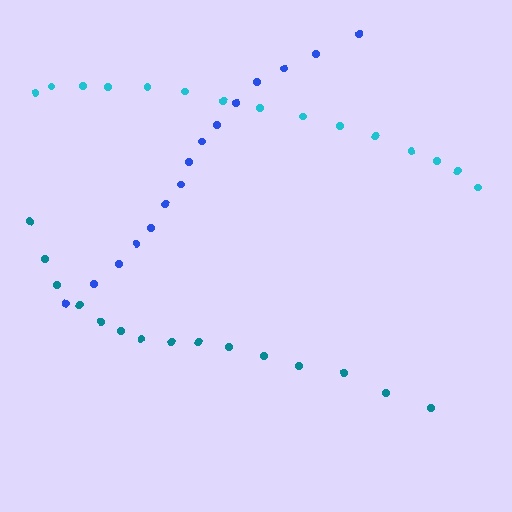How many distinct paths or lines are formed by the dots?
There are 3 distinct paths.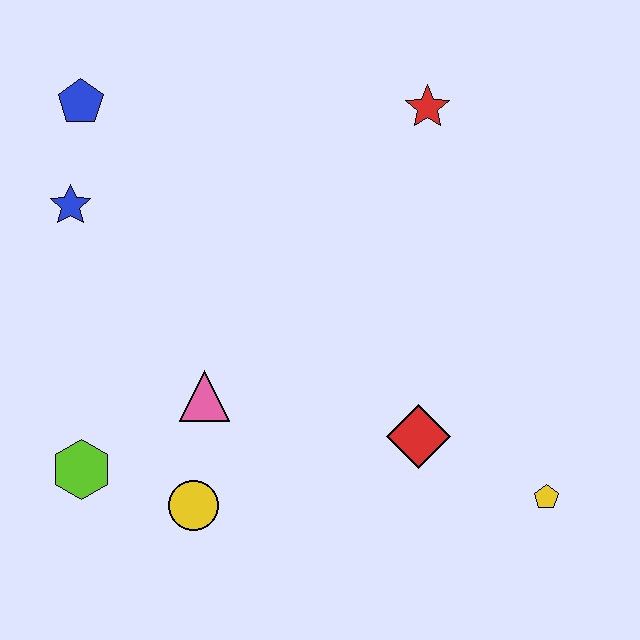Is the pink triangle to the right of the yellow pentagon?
No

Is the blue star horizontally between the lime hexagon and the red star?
No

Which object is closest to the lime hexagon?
The yellow circle is closest to the lime hexagon.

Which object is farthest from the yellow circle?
The red star is farthest from the yellow circle.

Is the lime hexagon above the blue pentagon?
No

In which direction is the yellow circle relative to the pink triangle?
The yellow circle is below the pink triangle.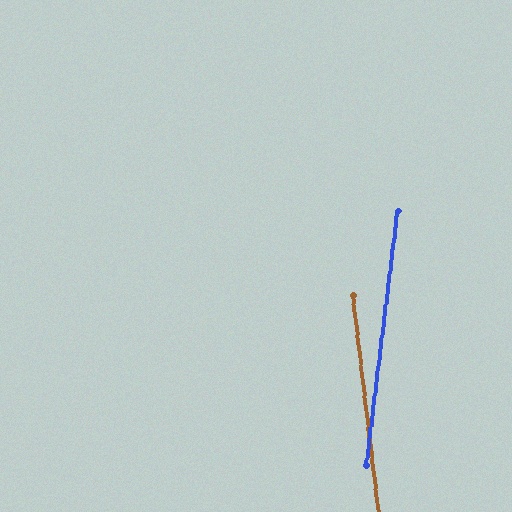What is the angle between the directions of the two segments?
Approximately 14 degrees.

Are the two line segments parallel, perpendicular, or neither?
Neither parallel nor perpendicular — they differ by about 14°.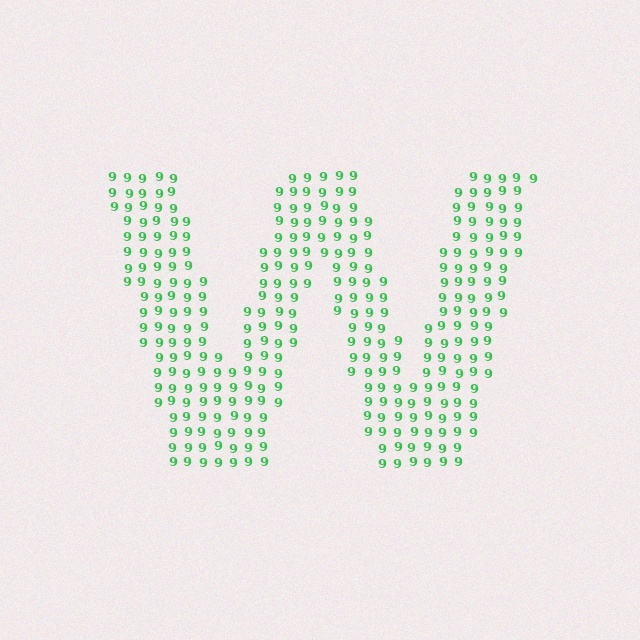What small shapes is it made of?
It is made of small digit 9's.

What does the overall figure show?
The overall figure shows the letter W.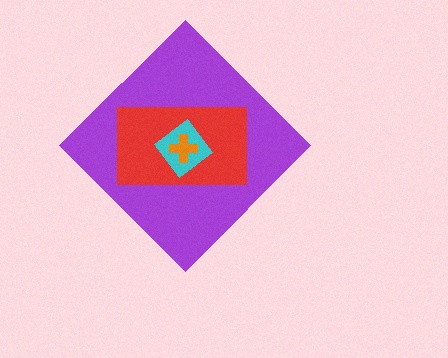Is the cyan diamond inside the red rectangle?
Yes.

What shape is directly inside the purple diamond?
The red rectangle.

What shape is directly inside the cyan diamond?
The orange cross.